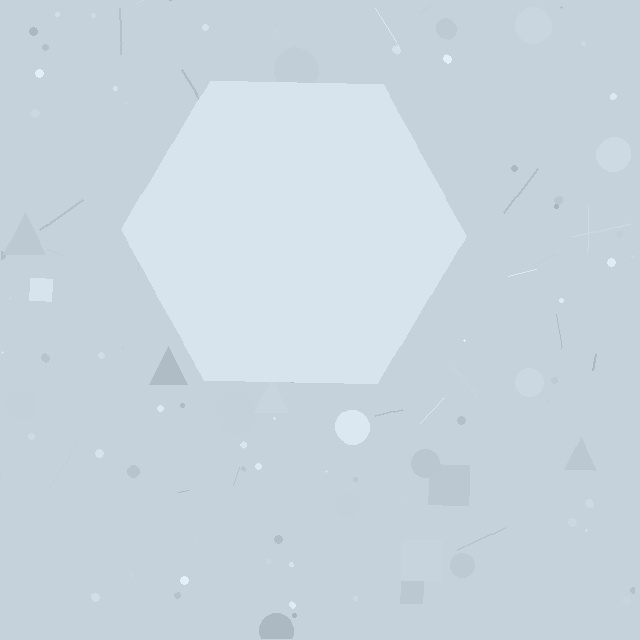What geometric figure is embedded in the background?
A hexagon is embedded in the background.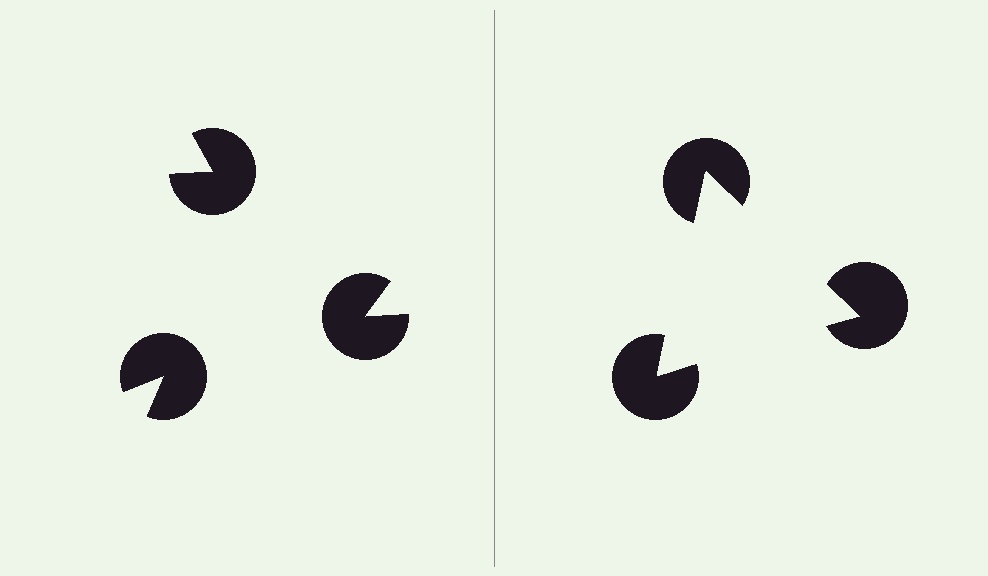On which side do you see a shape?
An illusory triangle appears on the right side. On the left side the wedge cuts are rotated, so no coherent shape forms.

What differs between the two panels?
The pac-man discs are positioned identically on both sides; only the wedge orientations differ. On the right they align to a triangle; on the left they are misaligned.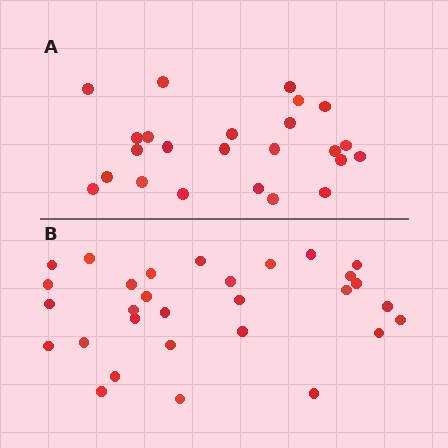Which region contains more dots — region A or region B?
Region B (the bottom region) has more dots.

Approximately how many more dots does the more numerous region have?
Region B has about 6 more dots than region A.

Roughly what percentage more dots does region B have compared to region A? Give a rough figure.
About 25% more.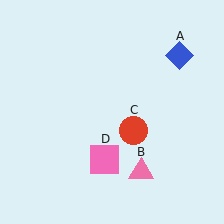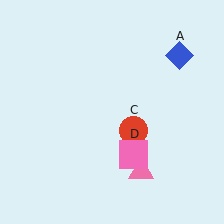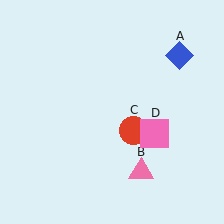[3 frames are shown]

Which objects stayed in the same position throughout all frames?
Blue diamond (object A) and pink triangle (object B) and red circle (object C) remained stationary.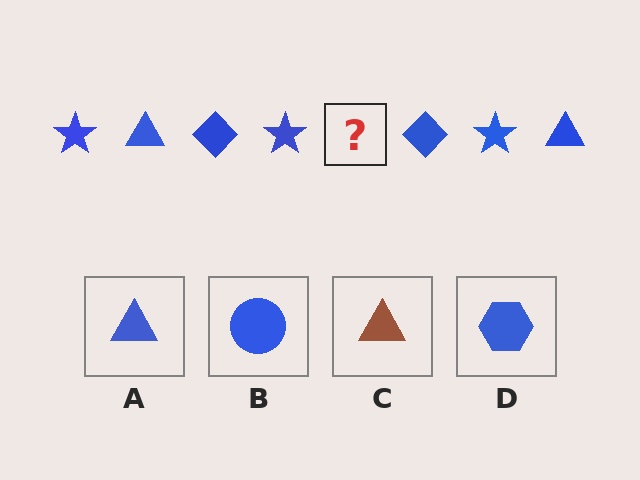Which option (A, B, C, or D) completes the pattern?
A.